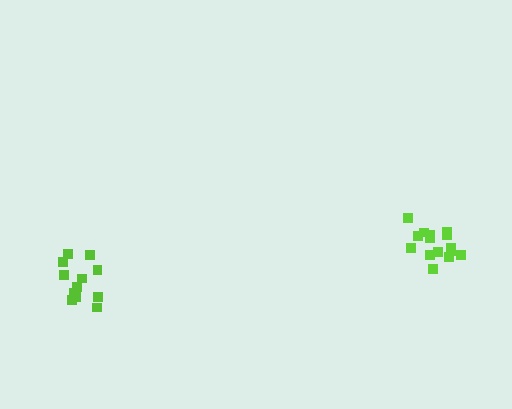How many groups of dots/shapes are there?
There are 2 groups.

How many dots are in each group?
Group 1: 15 dots, Group 2: 12 dots (27 total).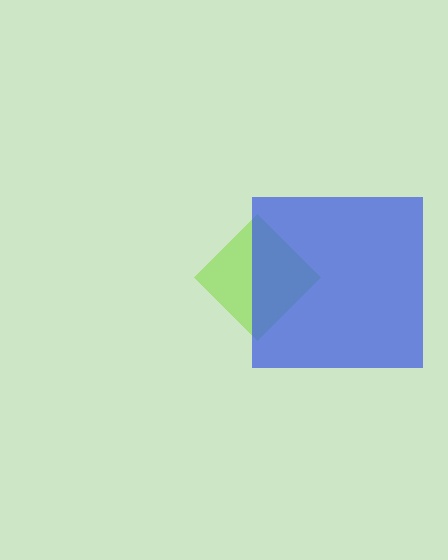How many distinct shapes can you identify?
There are 2 distinct shapes: a lime diamond, a blue square.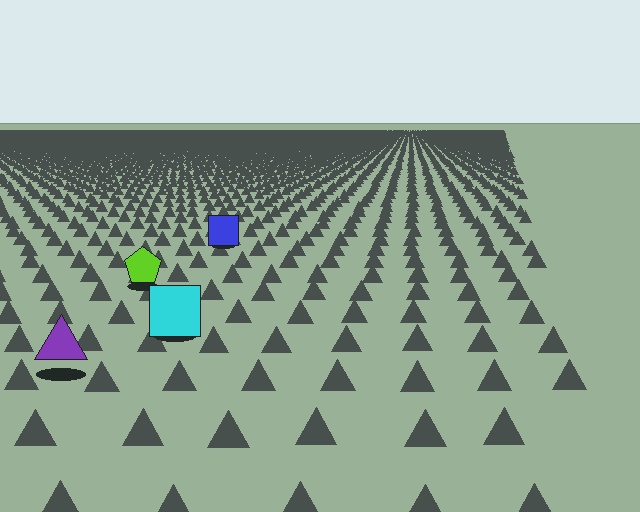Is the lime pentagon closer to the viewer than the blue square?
Yes. The lime pentagon is closer — you can tell from the texture gradient: the ground texture is coarser near it.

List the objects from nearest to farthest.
From nearest to farthest: the purple triangle, the cyan square, the lime pentagon, the blue square.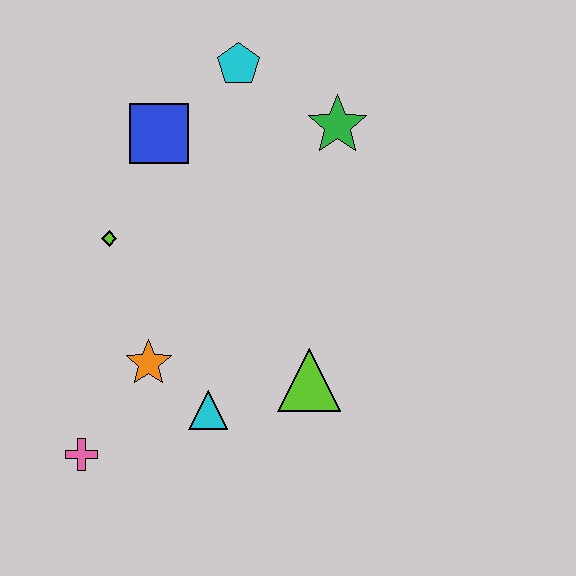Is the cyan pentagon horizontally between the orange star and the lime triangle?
Yes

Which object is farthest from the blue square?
The pink cross is farthest from the blue square.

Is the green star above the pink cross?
Yes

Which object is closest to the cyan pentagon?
The blue square is closest to the cyan pentagon.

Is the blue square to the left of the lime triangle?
Yes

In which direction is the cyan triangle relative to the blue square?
The cyan triangle is below the blue square.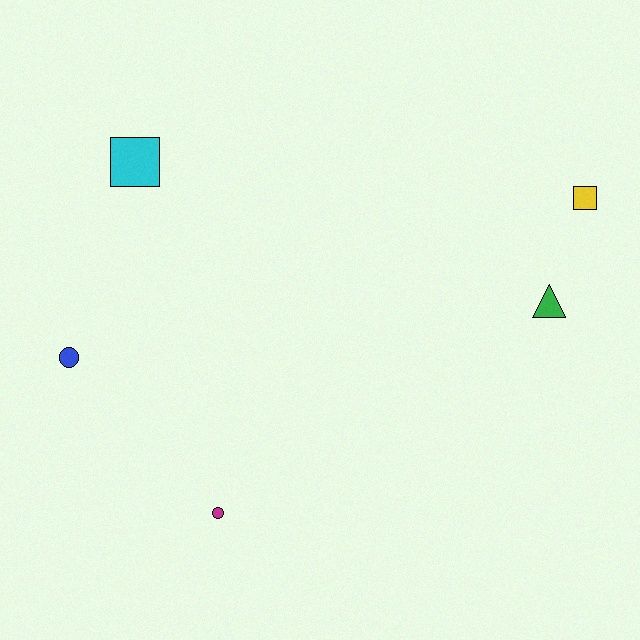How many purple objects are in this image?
There are no purple objects.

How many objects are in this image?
There are 5 objects.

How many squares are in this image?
There are 2 squares.